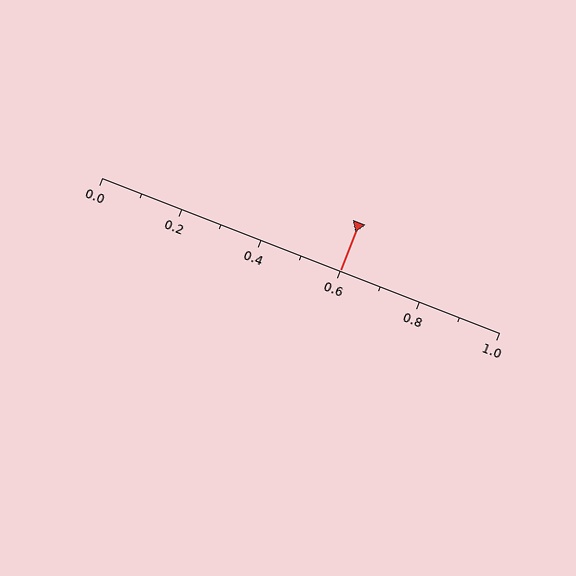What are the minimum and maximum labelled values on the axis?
The axis runs from 0.0 to 1.0.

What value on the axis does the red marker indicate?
The marker indicates approximately 0.6.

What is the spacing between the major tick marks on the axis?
The major ticks are spaced 0.2 apart.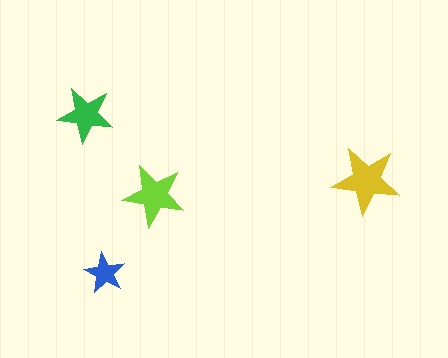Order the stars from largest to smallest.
the yellow one, the lime one, the green one, the blue one.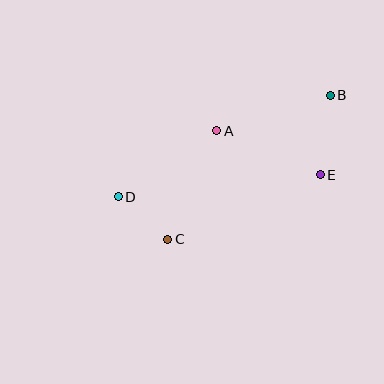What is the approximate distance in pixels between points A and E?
The distance between A and E is approximately 112 pixels.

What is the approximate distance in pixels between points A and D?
The distance between A and D is approximately 119 pixels.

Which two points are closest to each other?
Points C and D are closest to each other.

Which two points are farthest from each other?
Points B and D are farthest from each other.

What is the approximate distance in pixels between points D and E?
The distance between D and E is approximately 203 pixels.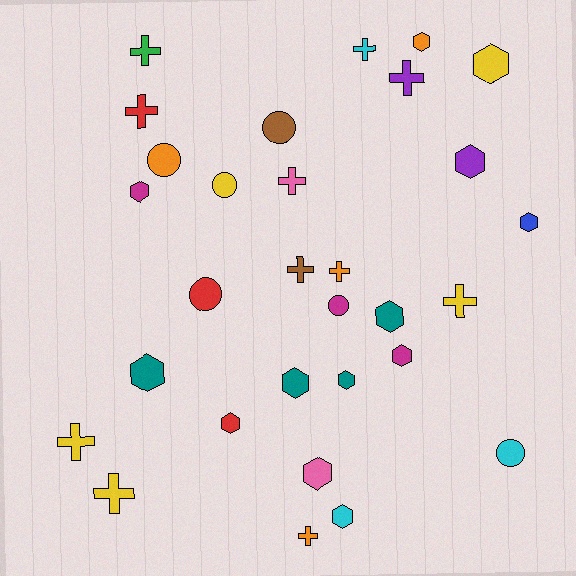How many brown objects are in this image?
There are 2 brown objects.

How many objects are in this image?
There are 30 objects.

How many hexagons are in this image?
There are 13 hexagons.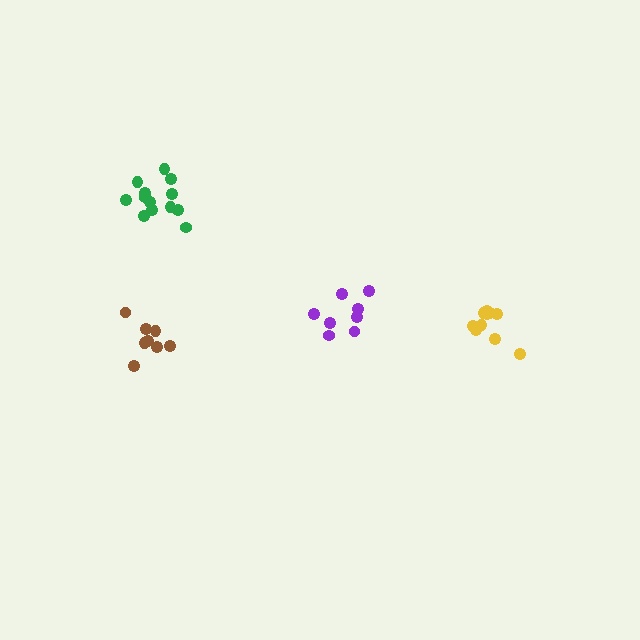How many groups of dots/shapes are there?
There are 4 groups.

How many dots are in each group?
Group 1: 8 dots, Group 2: 8 dots, Group 3: 13 dots, Group 4: 10 dots (39 total).